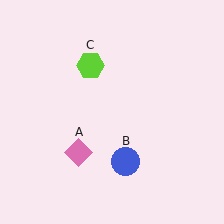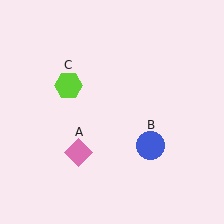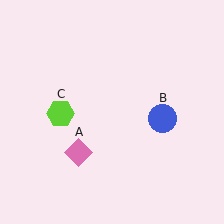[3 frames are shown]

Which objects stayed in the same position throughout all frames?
Pink diamond (object A) remained stationary.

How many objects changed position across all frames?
2 objects changed position: blue circle (object B), lime hexagon (object C).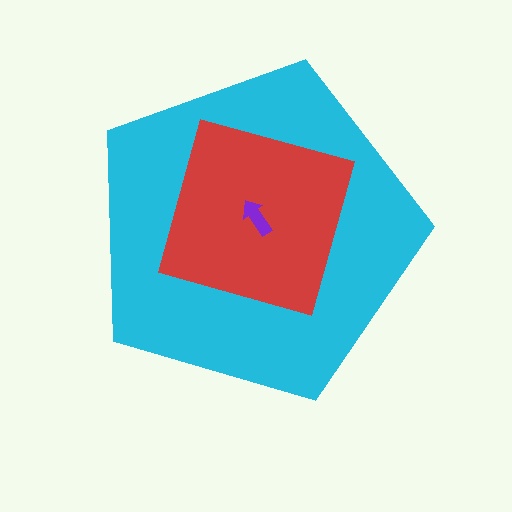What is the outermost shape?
The cyan pentagon.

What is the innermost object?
The purple arrow.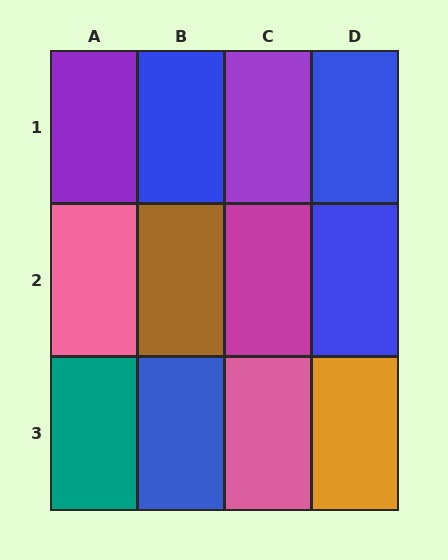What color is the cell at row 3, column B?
Blue.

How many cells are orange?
1 cell is orange.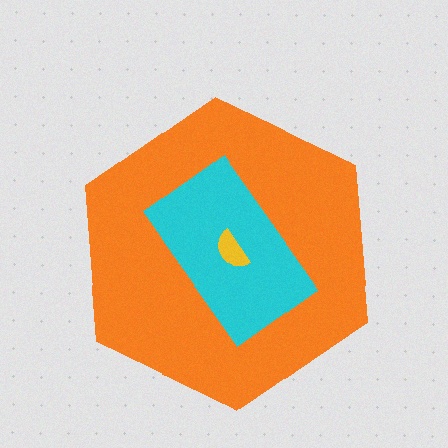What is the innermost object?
The yellow semicircle.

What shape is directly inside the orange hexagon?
The cyan rectangle.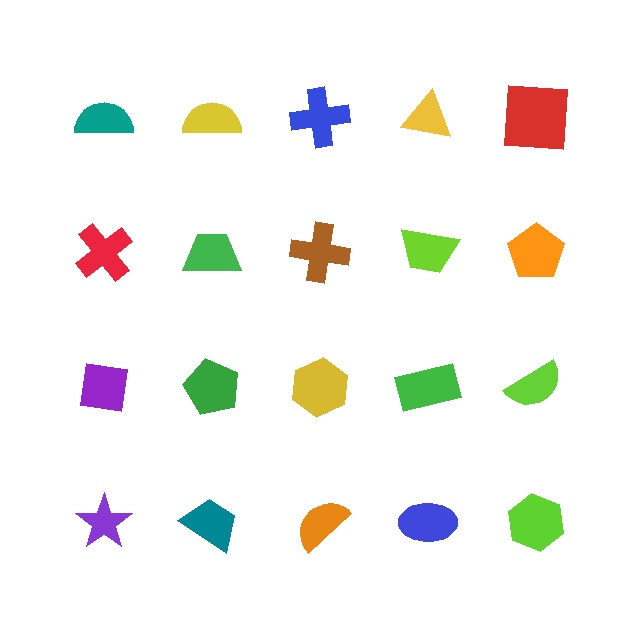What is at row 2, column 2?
A green trapezoid.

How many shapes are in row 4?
5 shapes.